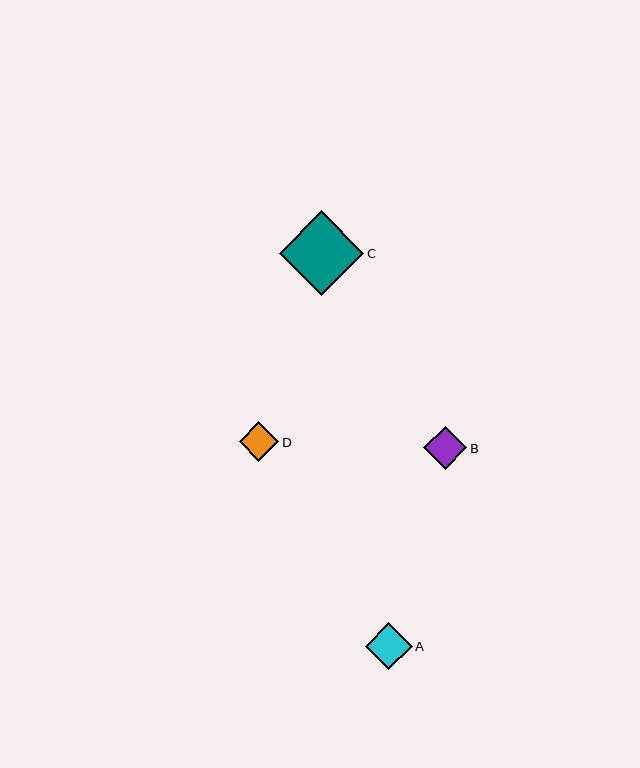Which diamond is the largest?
Diamond C is the largest with a size of approximately 85 pixels.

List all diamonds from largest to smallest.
From largest to smallest: C, A, B, D.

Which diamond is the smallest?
Diamond D is the smallest with a size of approximately 39 pixels.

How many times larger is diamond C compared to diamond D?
Diamond C is approximately 2.2 times the size of diamond D.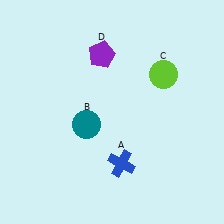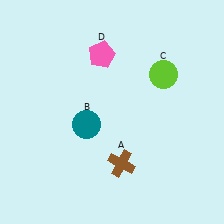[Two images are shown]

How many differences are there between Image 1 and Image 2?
There are 2 differences between the two images.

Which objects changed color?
A changed from blue to brown. D changed from purple to pink.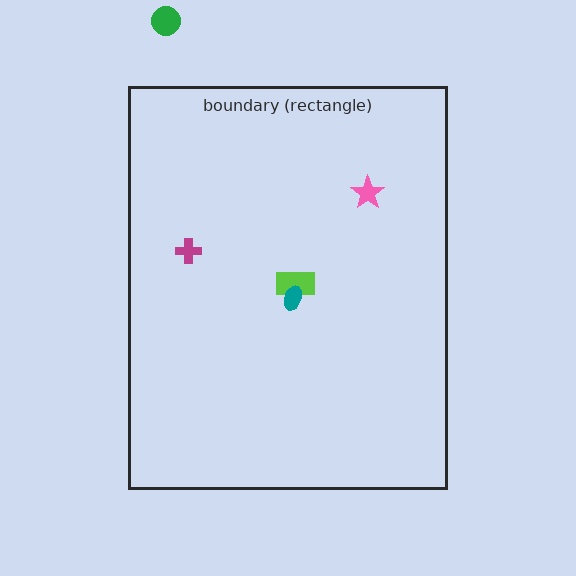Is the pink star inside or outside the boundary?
Inside.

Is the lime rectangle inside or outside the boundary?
Inside.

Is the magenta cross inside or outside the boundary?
Inside.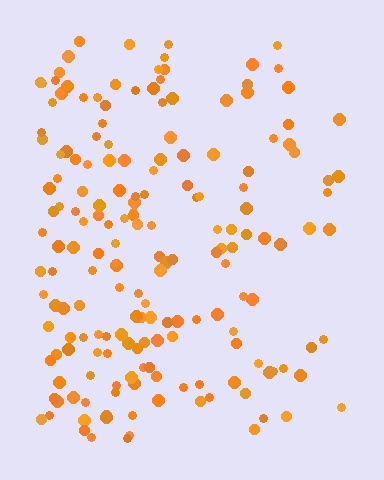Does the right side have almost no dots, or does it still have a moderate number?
Still a moderate number, just noticeably fewer than the left.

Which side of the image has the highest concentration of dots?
The left.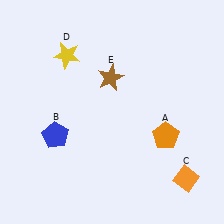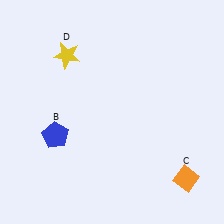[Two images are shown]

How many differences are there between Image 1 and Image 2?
There are 2 differences between the two images.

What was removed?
The orange pentagon (A), the brown star (E) were removed in Image 2.